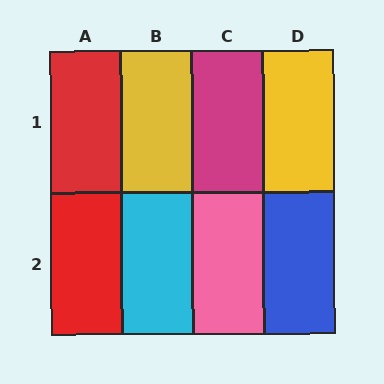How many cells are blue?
1 cell is blue.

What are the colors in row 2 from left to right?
Red, cyan, pink, blue.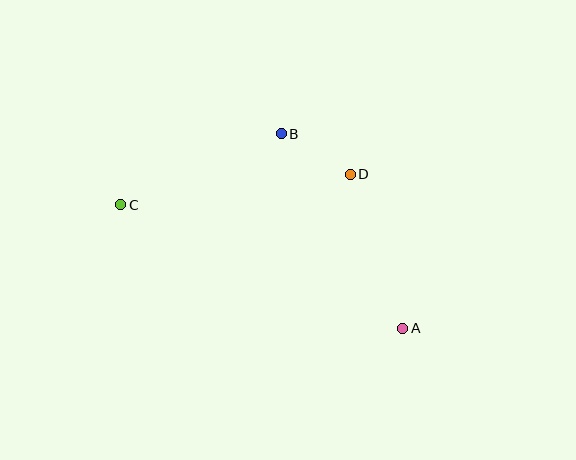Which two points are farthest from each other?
Points A and C are farthest from each other.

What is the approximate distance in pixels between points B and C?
The distance between B and C is approximately 176 pixels.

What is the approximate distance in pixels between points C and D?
The distance between C and D is approximately 232 pixels.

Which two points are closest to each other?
Points B and D are closest to each other.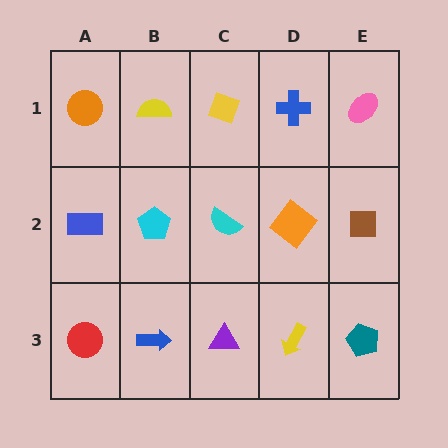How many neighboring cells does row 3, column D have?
3.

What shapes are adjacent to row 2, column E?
A pink ellipse (row 1, column E), a teal pentagon (row 3, column E), an orange diamond (row 2, column D).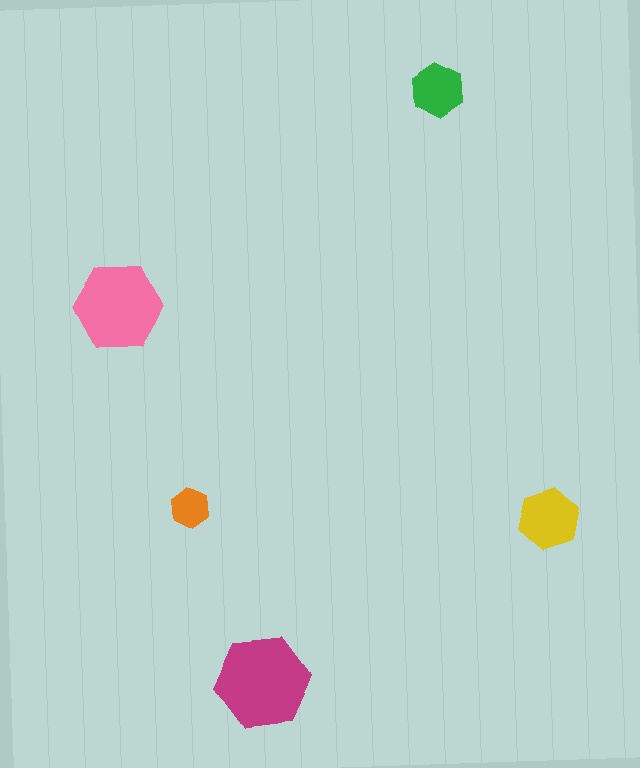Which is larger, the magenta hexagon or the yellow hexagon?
The magenta one.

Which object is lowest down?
The magenta hexagon is bottommost.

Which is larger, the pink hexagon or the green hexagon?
The pink one.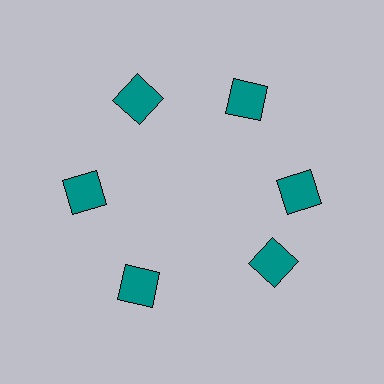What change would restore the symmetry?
The symmetry would be restored by rotating it back into even spacing with its neighbors so that all 6 squares sit at equal angles and equal distance from the center.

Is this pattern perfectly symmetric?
No. The 6 teal squares are arranged in a ring, but one element near the 5 o'clock position is rotated out of alignment along the ring, breaking the 6-fold rotational symmetry.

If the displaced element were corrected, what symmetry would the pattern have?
It would have 6-fold rotational symmetry — the pattern would map onto itself every 60 degrees.